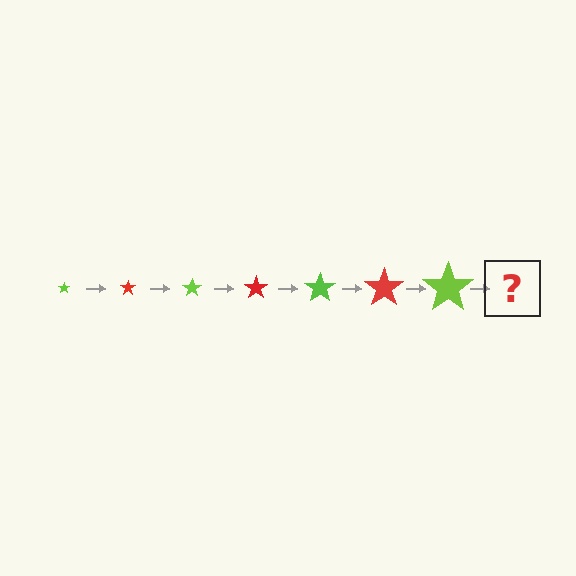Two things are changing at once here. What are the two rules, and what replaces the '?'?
The two rules are that the star grows larger each step and the color cycles through lime and red. The '?' should be a red star, larger than the previous one.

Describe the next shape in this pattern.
It should be a red star, larger than the previous one.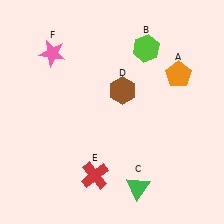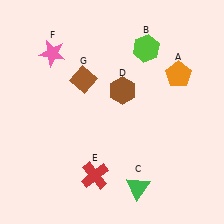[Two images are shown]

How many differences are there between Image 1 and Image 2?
There is 1 difference between the two images.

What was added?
A brown diamond (G) was added in Image 2.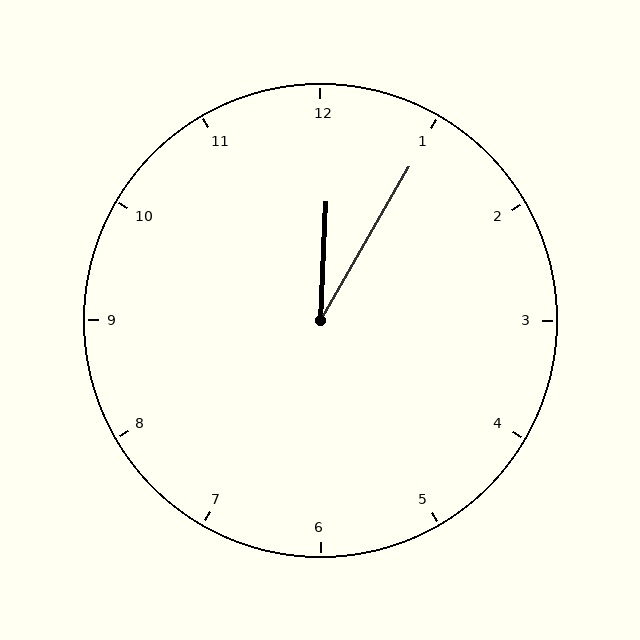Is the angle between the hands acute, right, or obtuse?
It is acute.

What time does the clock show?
12:05.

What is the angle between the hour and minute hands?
Approximately 28 degrees.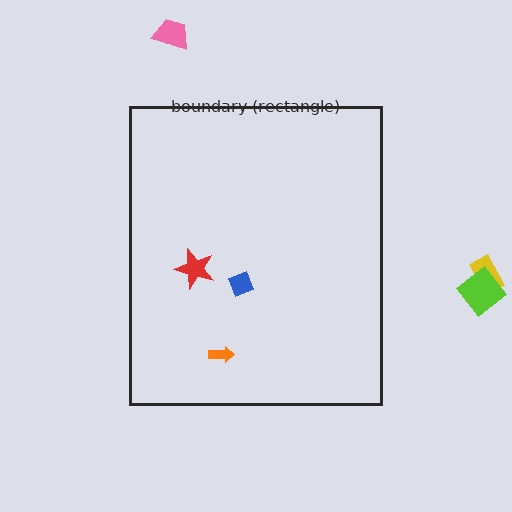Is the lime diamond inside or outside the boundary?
Outside.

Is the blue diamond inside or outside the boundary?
Inside.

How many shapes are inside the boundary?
3 inside, 3 outside.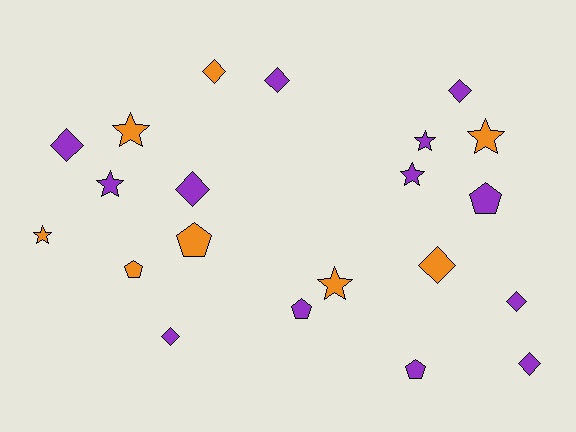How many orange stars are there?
There are 4 orange stars.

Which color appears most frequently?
Purple, with 13 objects.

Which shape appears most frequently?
Diamond, with 9 objects.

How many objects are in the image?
There are 21 objects.